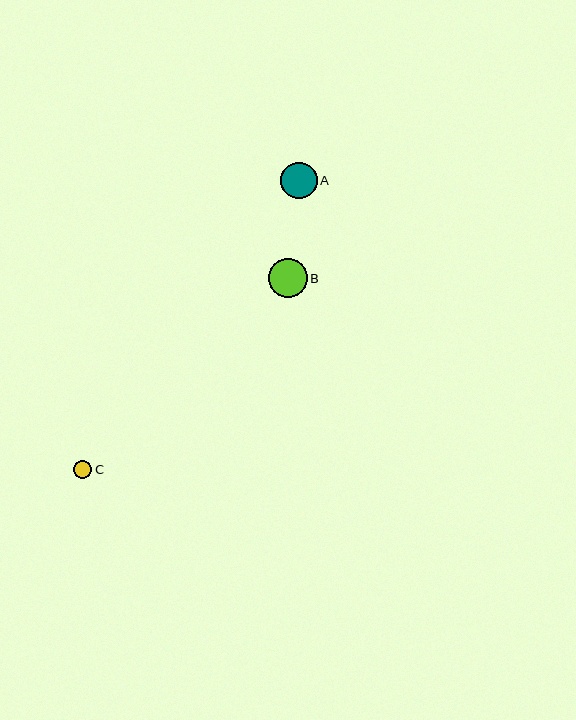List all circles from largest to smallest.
From largest to smallest: B, A, C.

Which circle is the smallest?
Circle C is the smallest with a size of approximately 18 pixels.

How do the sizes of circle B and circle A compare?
Circle B and circle A are approximately the same size.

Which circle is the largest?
Circle B is the largest with a size of approximately 38 pixels.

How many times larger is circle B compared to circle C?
Circle B is approximately 2.1 times the size of circle C.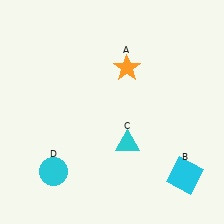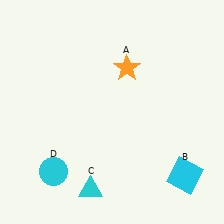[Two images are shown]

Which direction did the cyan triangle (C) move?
The cyan triangle (C) moved down.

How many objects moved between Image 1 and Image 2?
1 object moved between the two images.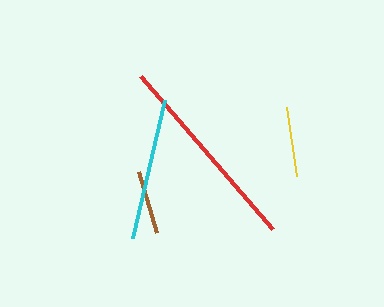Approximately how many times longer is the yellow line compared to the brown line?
The yellow line is approximately 1.1 times the length of the brown line.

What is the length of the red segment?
The red segment is approximately 202 pixels long.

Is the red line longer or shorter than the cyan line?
The red line is longer than the cyan line.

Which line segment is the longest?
The red line is the longest at approximately 202 pixels.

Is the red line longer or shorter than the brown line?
The red line is longer than the brown line.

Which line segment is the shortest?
The brown line is the shortest at approximately 63 pixels.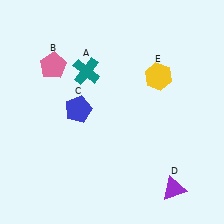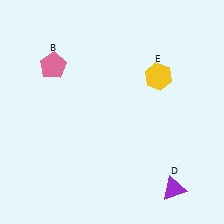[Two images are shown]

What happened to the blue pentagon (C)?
The blue pentagon (C) was removed in Image 2. It was in the top-left area of Image 1.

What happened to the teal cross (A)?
The teal cross (A) was removed in Image 2. It was in the top-left area of Image 1.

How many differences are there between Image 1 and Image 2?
There are 2 differences between the two images.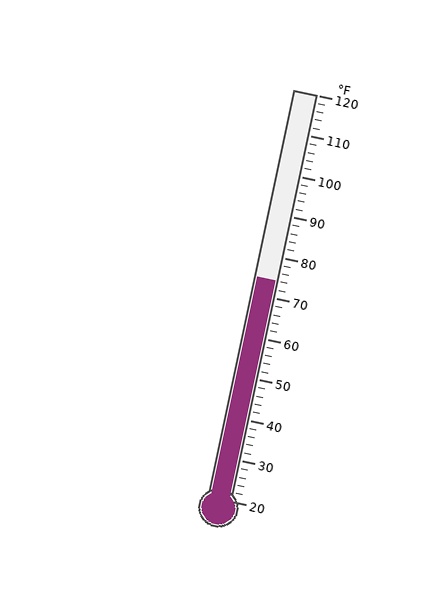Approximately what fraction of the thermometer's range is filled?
The thermometer is filled to approximately 55% of its range.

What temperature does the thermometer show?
The thermometer shows approximately 74°F.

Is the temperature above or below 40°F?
The temperature is above 40°F.